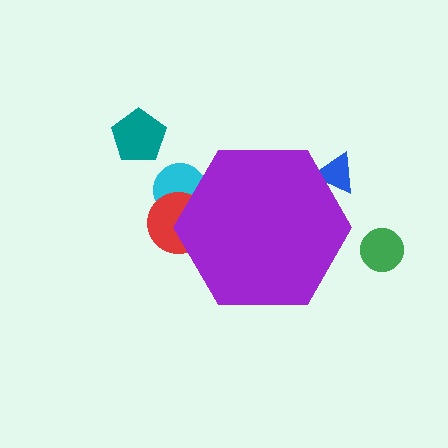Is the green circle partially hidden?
No, the green circle is fully visible.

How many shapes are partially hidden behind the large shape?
3 shapes are partially hidden.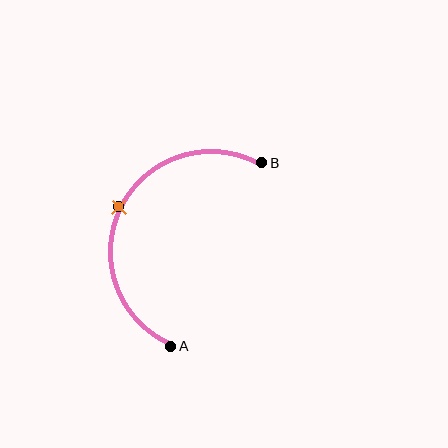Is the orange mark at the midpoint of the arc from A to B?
Yes. The orange mark lies on the arc at equal arc-length from both A and B — it is the arc midpoint.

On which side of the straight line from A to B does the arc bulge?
The arc bulges to the left of the straight line connecting A and B.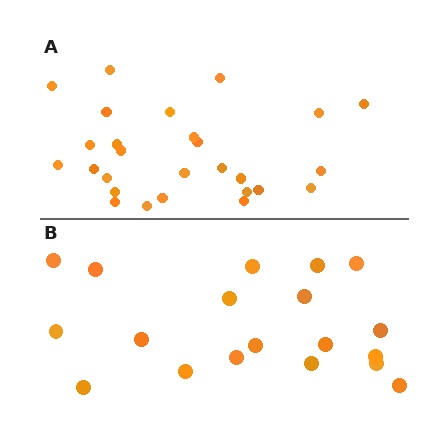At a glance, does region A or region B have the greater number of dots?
Region A (the top region) has more dots.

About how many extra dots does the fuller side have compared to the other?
Region A has roughly 8 or so more dots than region B.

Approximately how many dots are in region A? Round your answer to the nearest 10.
About 30 dots. (The exact count is 27, which rounds to 30.)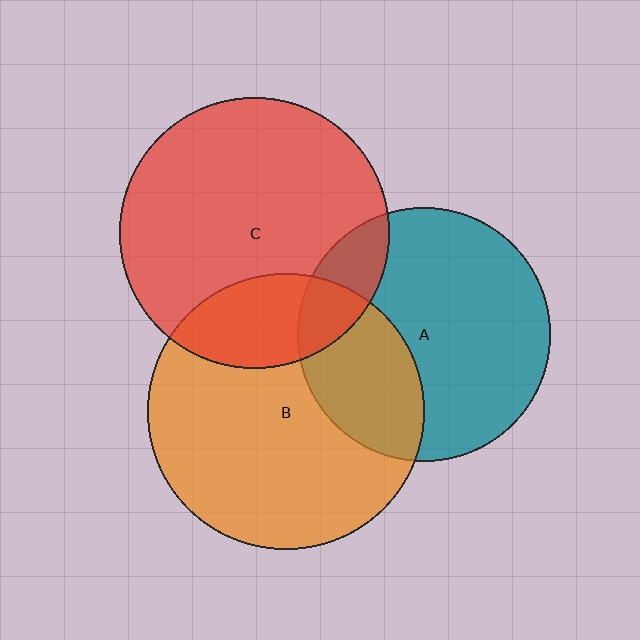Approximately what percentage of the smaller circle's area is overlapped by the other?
Approximately 15%.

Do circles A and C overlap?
Yes.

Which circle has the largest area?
Circle B (orange).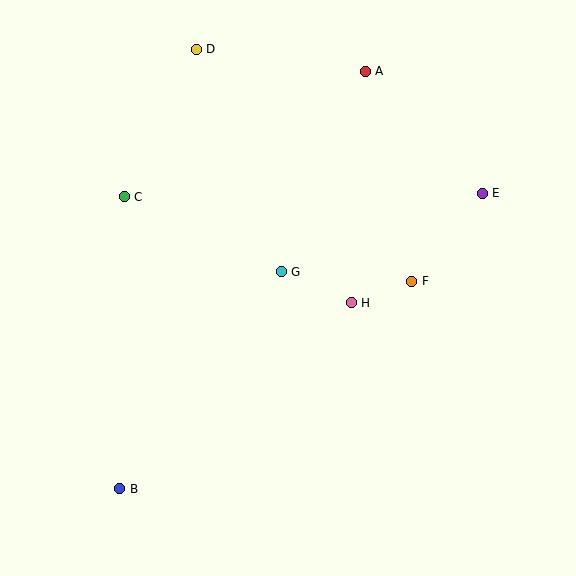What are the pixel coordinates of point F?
Point F is at (412, 281).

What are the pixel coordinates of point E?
Point E is at (482, 193).